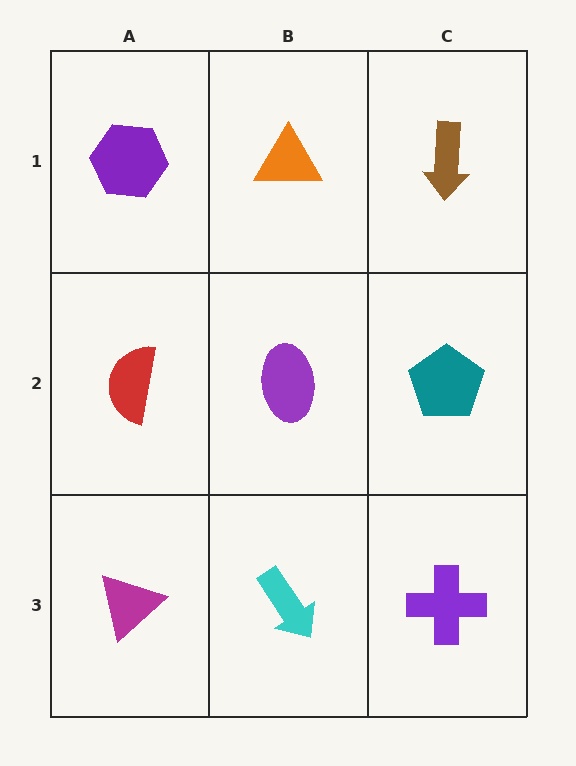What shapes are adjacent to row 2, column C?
A brown arrow (row 1, column C), a purple cross (row 3, column C), a purple ellipse (row 2, column B).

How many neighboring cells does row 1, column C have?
2.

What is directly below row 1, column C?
A teal pentagon.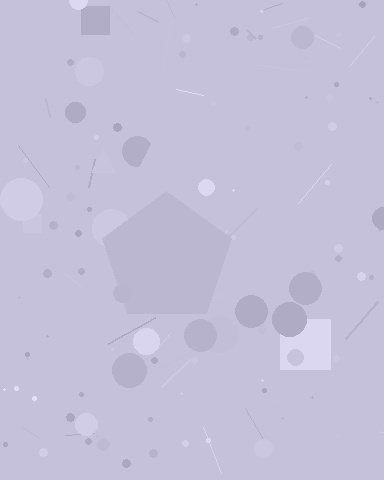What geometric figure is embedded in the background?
A pentagon is embedded in the background.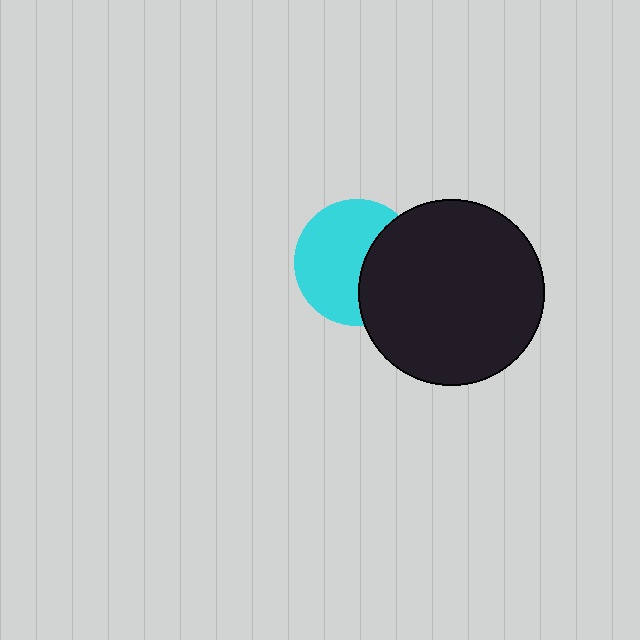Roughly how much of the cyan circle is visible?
About half of it is visible (roughly 63%).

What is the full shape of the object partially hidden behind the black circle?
The partially hidden object is a cyan circle.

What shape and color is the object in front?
The object in front is a black circle.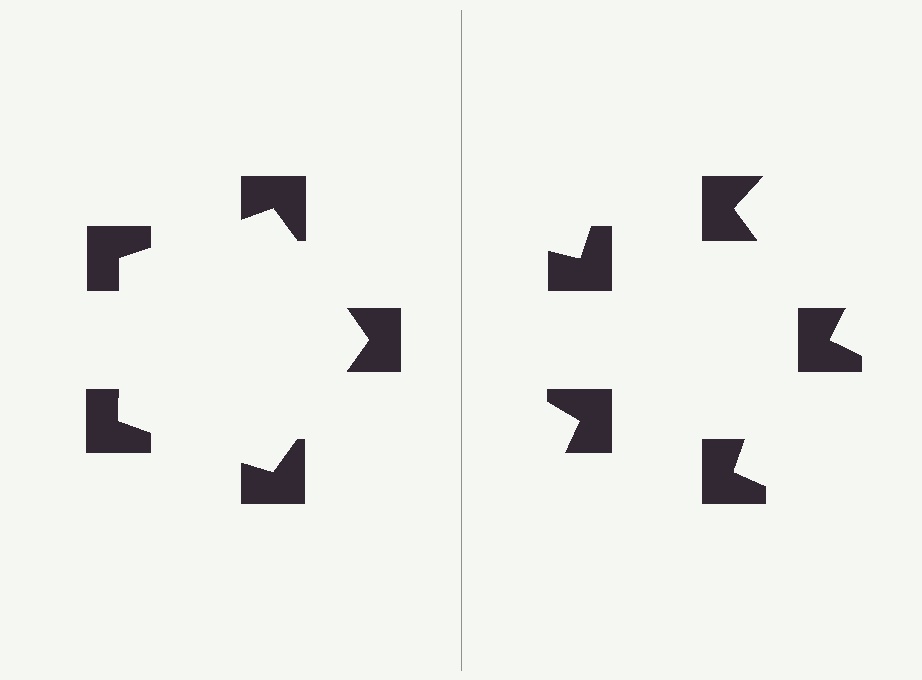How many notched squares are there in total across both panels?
10 — 5 on each side.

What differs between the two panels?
The notched squares are positioned identically on both sides; only the wedge orientations differ. On the left they align to a pentagon; on the right they are misaligned.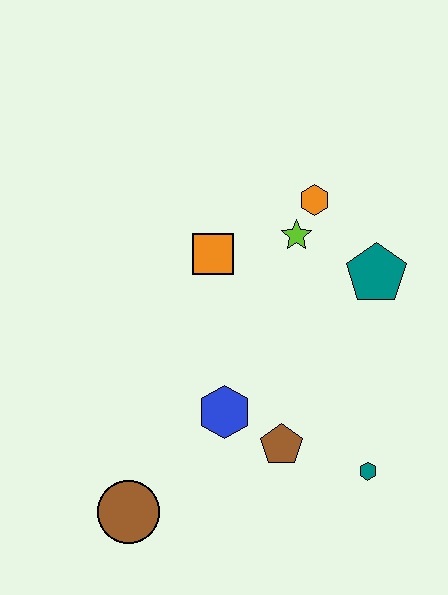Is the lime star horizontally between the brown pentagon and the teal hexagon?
Yes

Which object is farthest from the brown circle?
The orange hexagon is farthest from the brown circle.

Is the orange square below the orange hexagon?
Yes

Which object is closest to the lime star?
The orange hexagon is closest to the lime star.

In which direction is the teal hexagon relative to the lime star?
The teal hexagon is below the lime star.